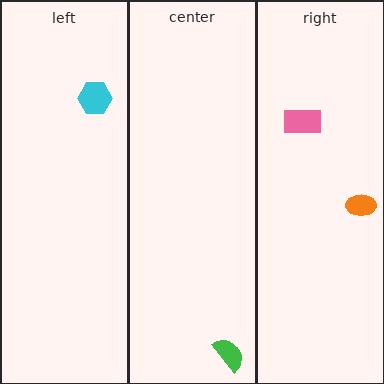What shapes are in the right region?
The orange ellipse, the pink rectangle.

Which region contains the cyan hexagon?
The left region.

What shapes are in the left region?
The cyan hexagon.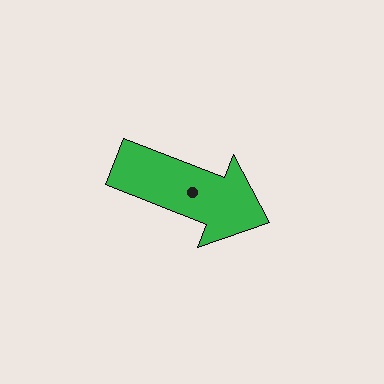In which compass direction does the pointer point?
East.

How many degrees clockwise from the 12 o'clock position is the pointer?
Approximately 111 degrees.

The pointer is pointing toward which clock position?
Roughly 4 o'clock.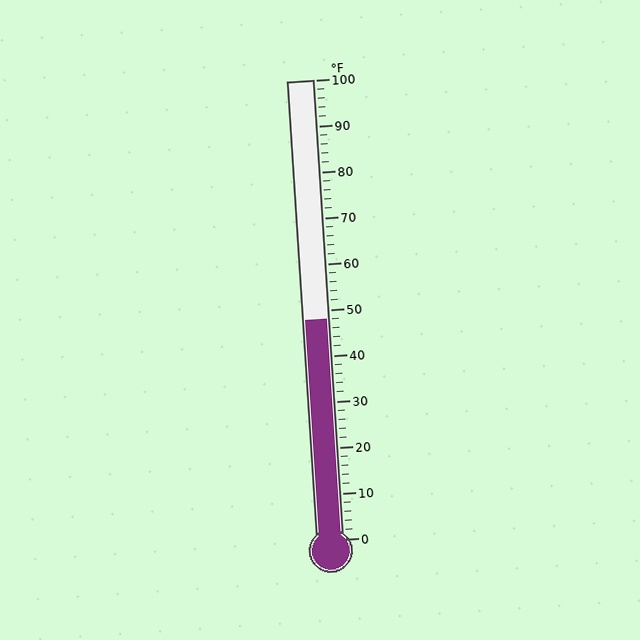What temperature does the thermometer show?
The thermometer shows approximately 48°F.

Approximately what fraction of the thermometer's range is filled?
The thermometer is filled to approximately 50% of its range.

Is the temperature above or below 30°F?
The temperature is above 30°F.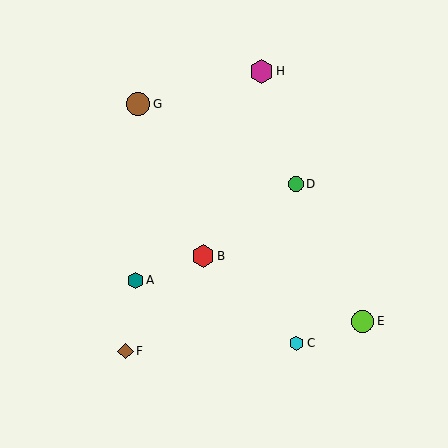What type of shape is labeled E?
Shape E is a lime circle.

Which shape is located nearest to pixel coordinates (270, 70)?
The magenta hexagon (labeled H) at (262, 71) is nearest to that location.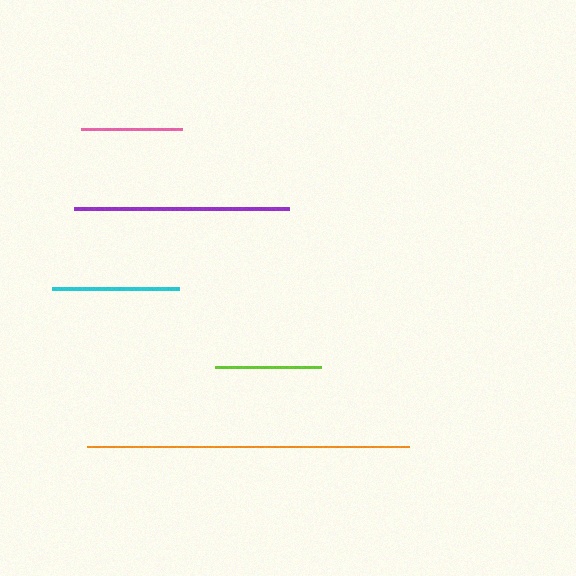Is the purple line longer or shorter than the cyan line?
The purple line is longer than the cyan line.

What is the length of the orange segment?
The orange segment is approximately 322 pixels long.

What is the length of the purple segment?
The purple segment is approximately 215 pixels long.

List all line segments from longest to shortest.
From longest to shortest: orange, purple, cyan, lime, pink.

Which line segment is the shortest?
The pink line is the shortest at approximately 101 pixels.